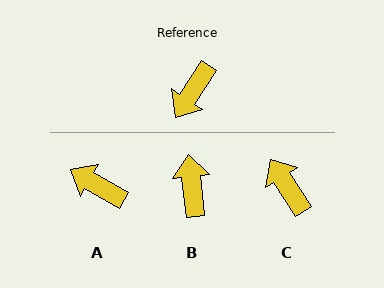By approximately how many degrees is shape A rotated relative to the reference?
Approximately 87 degrees clockwise.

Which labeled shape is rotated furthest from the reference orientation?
B, about 141 degrees away.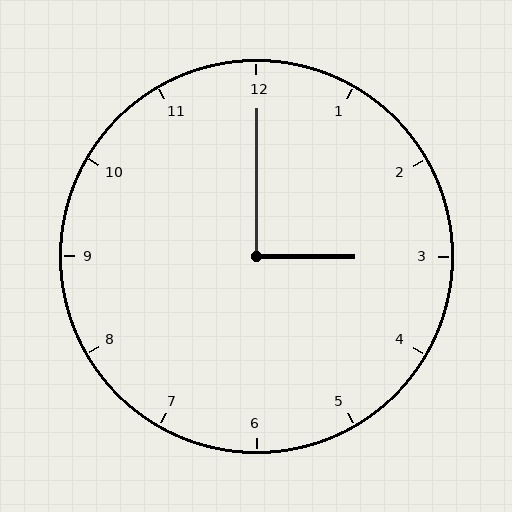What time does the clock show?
3:00.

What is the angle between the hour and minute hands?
Approximately 90 degrees.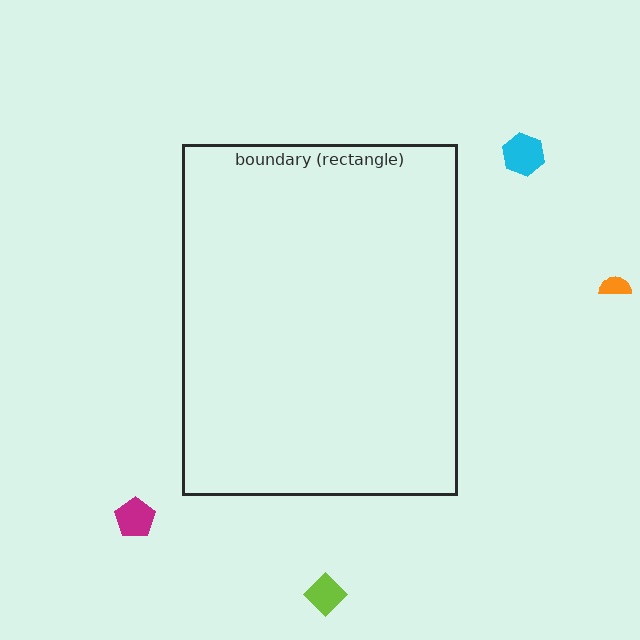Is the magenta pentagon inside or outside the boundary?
Outside.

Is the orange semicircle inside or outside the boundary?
Outside.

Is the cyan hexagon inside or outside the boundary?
Outside.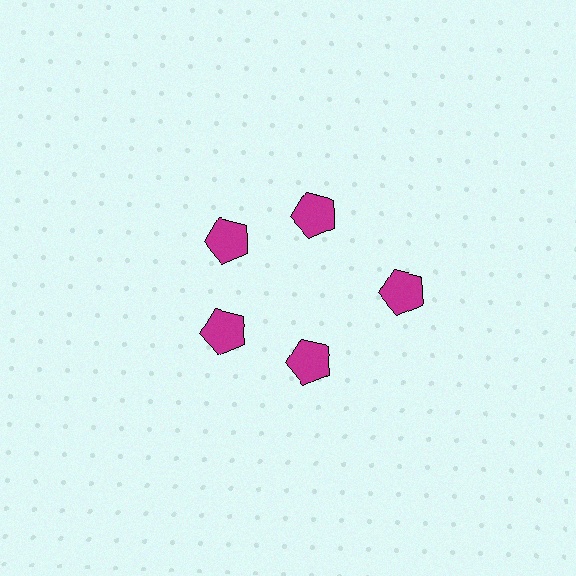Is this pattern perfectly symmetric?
No. The 5 magenta pentagons are arranged in a ring, but one element near the 3 o'clock position is pushed outward from the center, breaking the 5-fold rotational symmetry.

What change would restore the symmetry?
The symmetry would be restored by moving it inward, back onto the ring so that all 5 pentagons sit at equal angles and equal distance from the center.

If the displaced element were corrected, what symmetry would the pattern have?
It would have 5-fold rotational symmetry — the pattern would map onto itself every 72 degrees.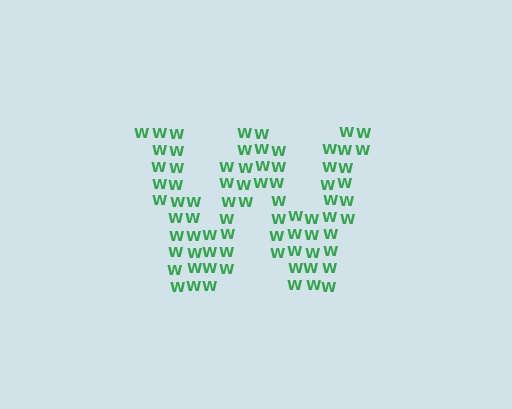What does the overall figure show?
The overall figure shows the letter W.